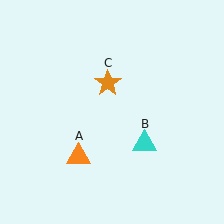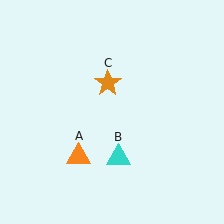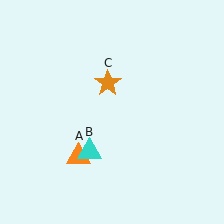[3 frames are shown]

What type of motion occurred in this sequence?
The cyan triangle (object B) rotated clockwise around the center of the scene.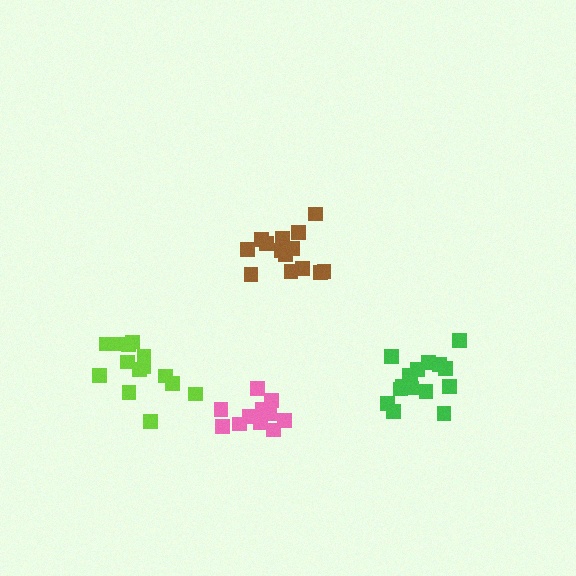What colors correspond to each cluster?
The clusters are colored: pink, brown, lime, green.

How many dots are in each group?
Group 1: 12 dots, Group 2: 15 dots, Group 3: 14 dots, Group 4: 16 dots (57 total).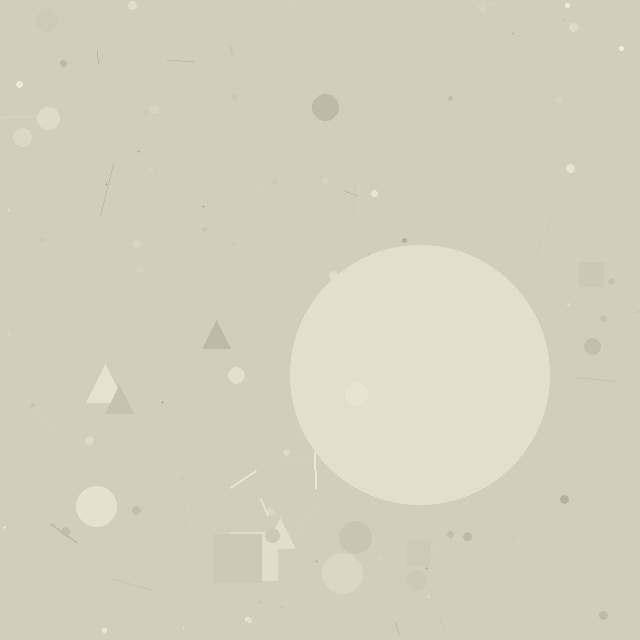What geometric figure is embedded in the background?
A circle is embedded in the background.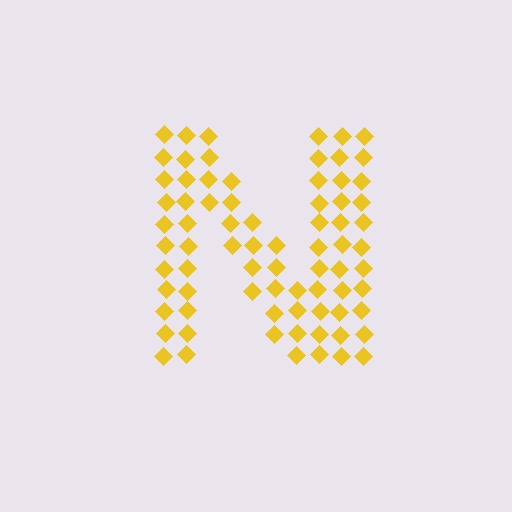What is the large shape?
The large shape is the letter N.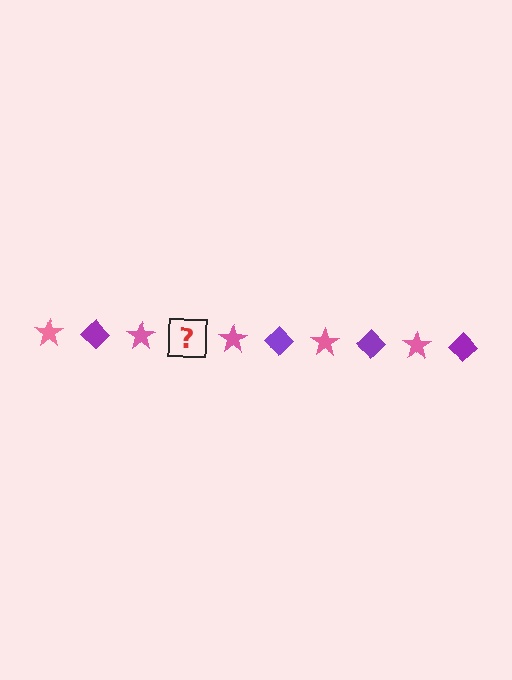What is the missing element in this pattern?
The missing element is a purple diamond.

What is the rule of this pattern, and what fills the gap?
The rule is that the pattern alternates between pink star and purple diamond. The gap should be filled with a purple diamond.